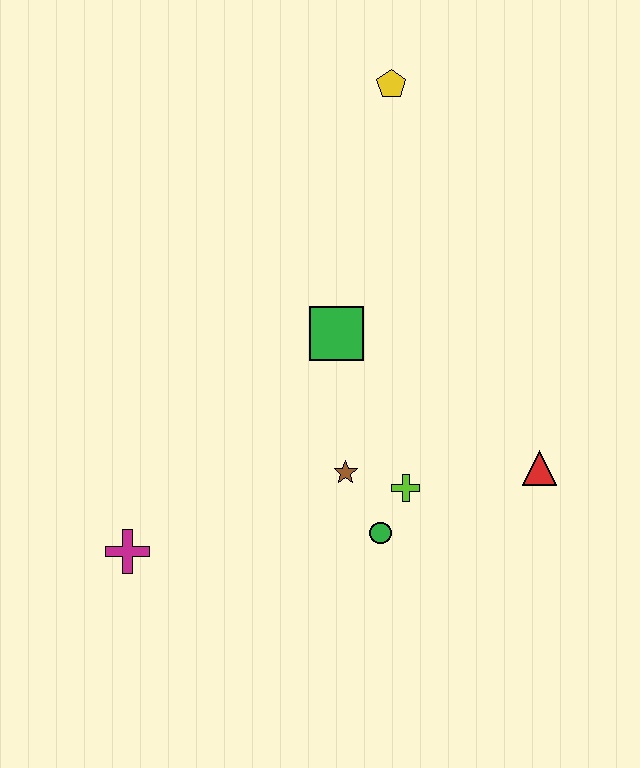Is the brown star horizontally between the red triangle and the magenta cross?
Yes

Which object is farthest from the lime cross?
The yellow pentagon is farthest from the lime cross.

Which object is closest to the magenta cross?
The brown star is closest to the magenta cross.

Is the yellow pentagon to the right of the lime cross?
No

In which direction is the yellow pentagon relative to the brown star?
The yellow pentagon is above the brown star.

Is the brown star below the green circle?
No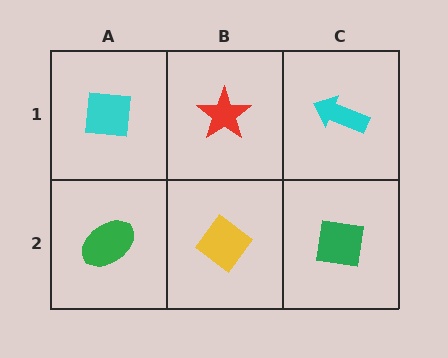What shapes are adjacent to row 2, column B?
A red star (row 1, column B), a green ellipse (row 2, column A), a green square (row 2, column C).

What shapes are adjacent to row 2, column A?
A cyan square (row 1, column A), a yellow diamond (row 2, column B).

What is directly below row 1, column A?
A green ellipse.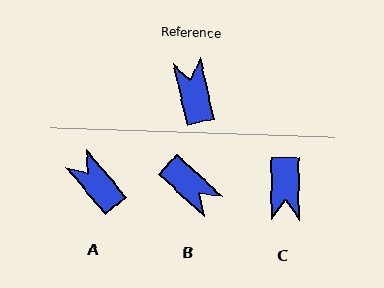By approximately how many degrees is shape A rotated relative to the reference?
Approximately 28 degrees counter-clockwise.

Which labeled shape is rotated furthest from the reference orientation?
C, about 167 degrees away.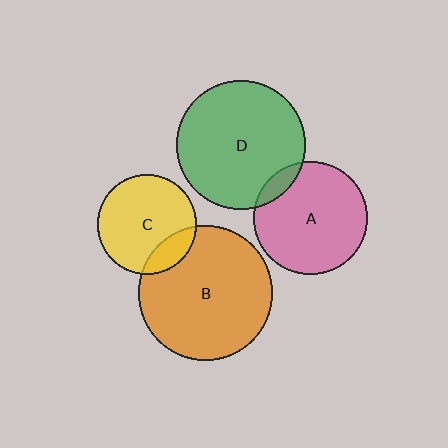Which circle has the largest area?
Circle B (orange).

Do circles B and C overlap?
Yes.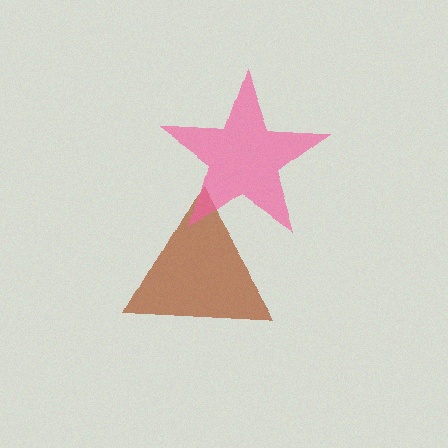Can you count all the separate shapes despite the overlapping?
Yes, there are 2 separate shapes.